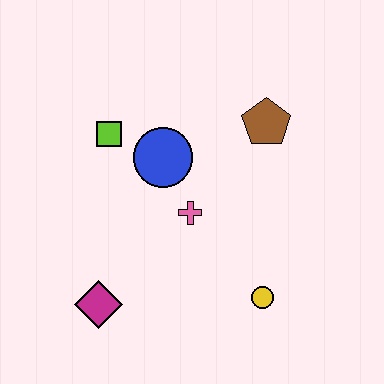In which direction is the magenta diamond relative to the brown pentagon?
The magenta diamond is below the brown pentagon.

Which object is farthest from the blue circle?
The yellow circle is farthest from the blue circle.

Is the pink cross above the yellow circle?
Yes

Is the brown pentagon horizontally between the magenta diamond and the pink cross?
No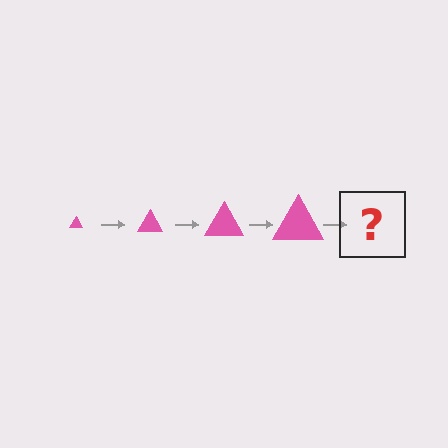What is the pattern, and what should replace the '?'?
The pattern is that the triangle gets progressively larger each step. The '?' should be a pink triangle, larger than the previous one.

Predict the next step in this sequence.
The next step is a pink triangle, larger than the previous one.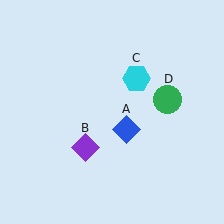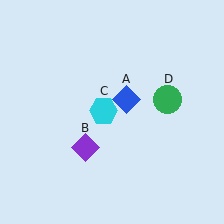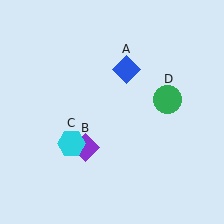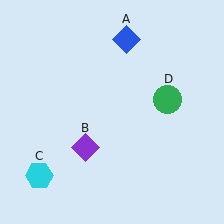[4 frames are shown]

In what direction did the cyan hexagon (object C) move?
The cyan hexagon (object C) moved down and to the left.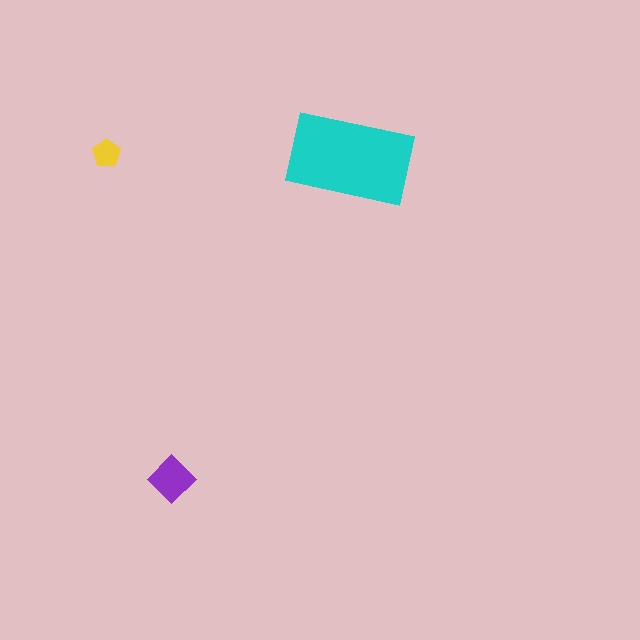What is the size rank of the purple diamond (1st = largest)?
2nd.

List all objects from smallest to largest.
The yellow pentagon, the purple diamond, the cyan rectangle.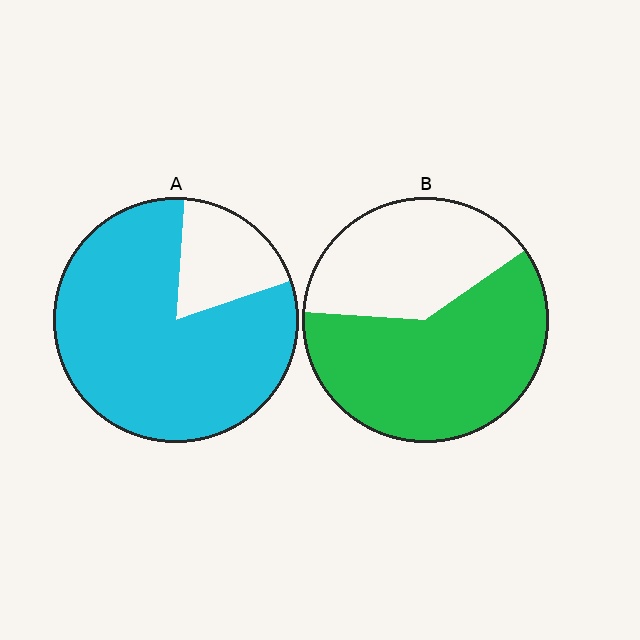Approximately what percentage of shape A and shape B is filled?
A is approximately 80% and B is approximately 60%.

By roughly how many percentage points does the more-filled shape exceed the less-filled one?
By roughly 20 percentage points (A over B).